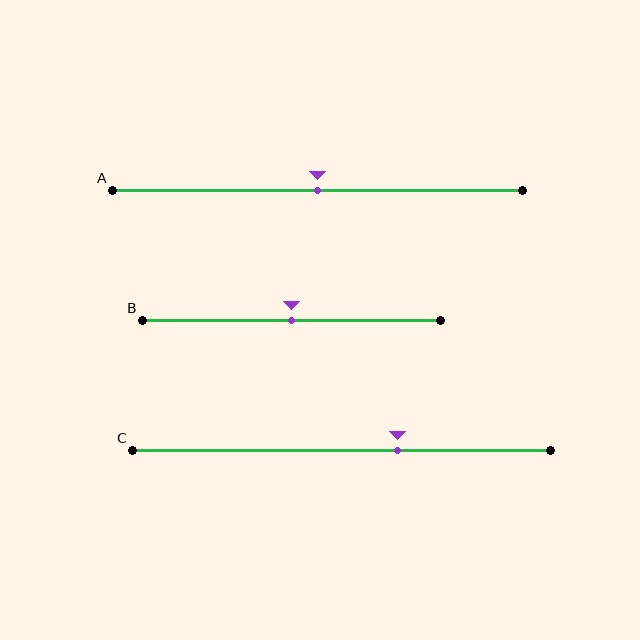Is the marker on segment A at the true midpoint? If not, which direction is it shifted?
Yes, the marker on segment A is at the true midpoint.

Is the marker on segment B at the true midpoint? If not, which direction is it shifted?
Yes, the marker on segment B is at the true midpoint.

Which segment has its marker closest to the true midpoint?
Segment A has its marker closest to the true midpoint.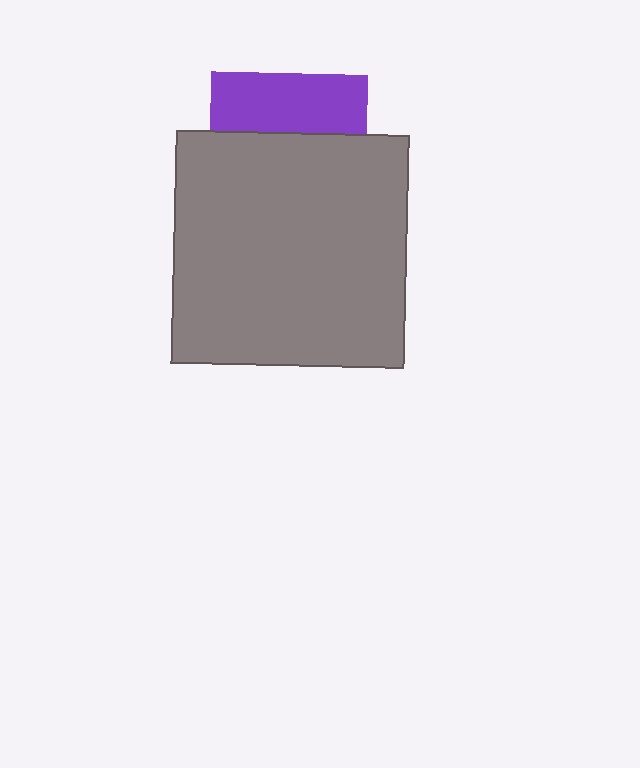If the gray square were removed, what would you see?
You would see the complete purple square.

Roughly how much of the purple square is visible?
A small part of it is visible (roughly 38%).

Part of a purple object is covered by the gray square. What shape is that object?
It is a square.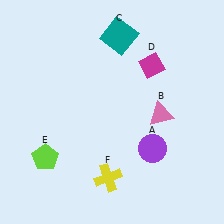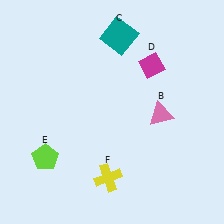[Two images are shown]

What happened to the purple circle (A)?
The purple circle (A) was removed in Image 2. It was in the bottom-right area of Image 1.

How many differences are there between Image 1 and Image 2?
There is 1 difference between the two images.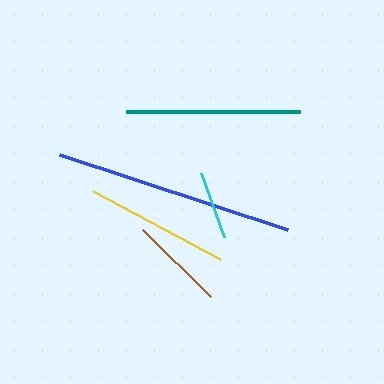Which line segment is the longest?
The blue line is the longest at approximately 240 pixels.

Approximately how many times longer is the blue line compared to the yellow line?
The blue line is approximately 1.7 times the length of the yellow line.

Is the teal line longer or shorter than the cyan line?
The teal line is longer than the cyan line.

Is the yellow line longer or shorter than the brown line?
The yellow line is longer than the brown line.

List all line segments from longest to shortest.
From longest to shortest: blue, teal, yellow, brown, cyan.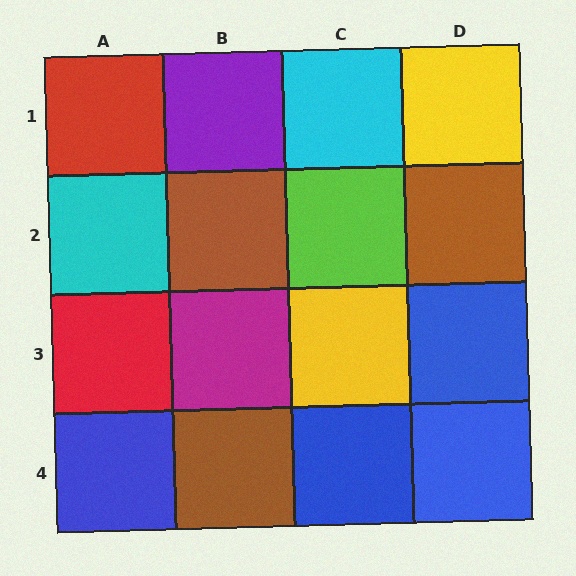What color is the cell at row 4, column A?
Blue.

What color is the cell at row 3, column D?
Blue.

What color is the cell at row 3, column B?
Magenta.